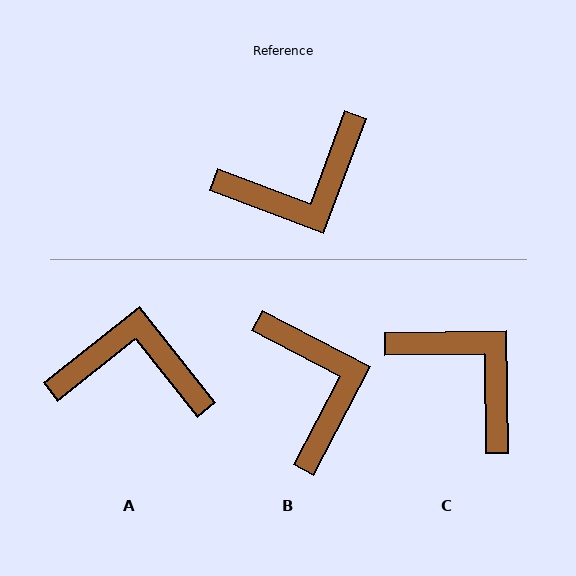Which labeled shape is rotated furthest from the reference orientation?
A, about 149 degrees away.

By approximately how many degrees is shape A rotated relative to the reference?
Approximately 149 degrees counter-clockwise.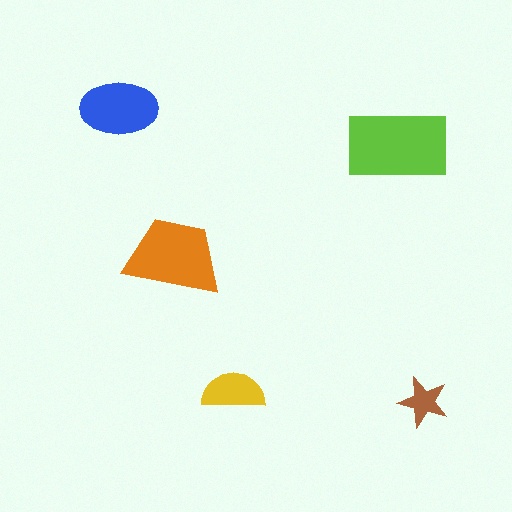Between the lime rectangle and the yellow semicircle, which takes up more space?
The lime rectangle.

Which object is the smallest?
The brown star.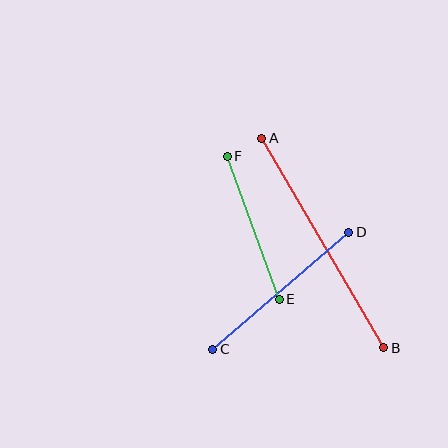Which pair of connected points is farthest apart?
Points A and B are farthest apart.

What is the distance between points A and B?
The distance is approximately 243 pixels.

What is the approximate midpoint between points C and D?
The midpoint is at approximately (281, 291) pixels.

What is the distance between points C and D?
The distance is approximately 179 pixels.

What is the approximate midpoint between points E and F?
The midpoint is at approximately (253, 228) pixels.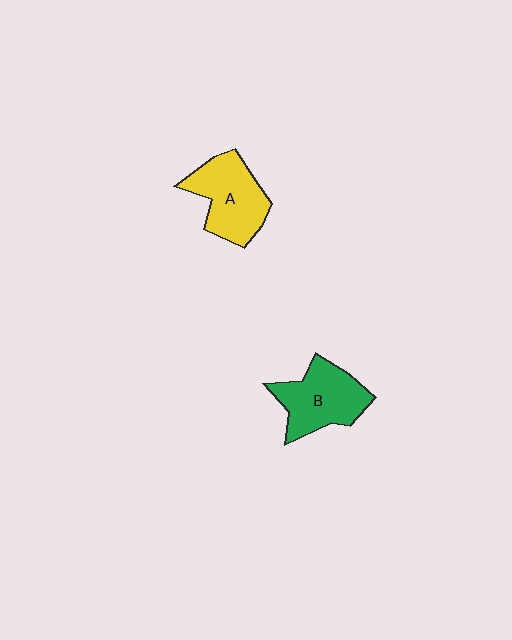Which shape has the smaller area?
Shape B (green).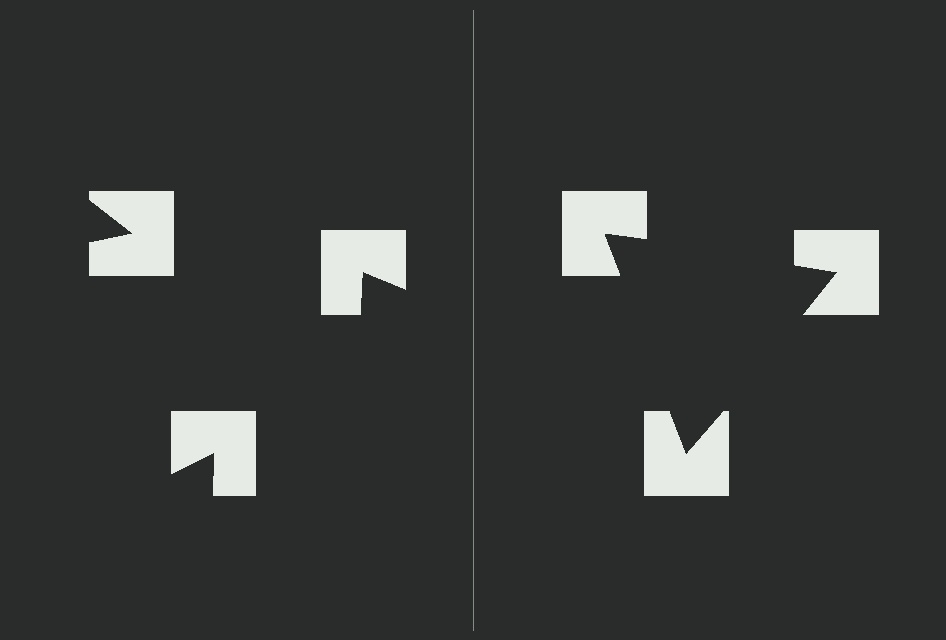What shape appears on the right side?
An illusory triangle.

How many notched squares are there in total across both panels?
6 — 3 on each side.